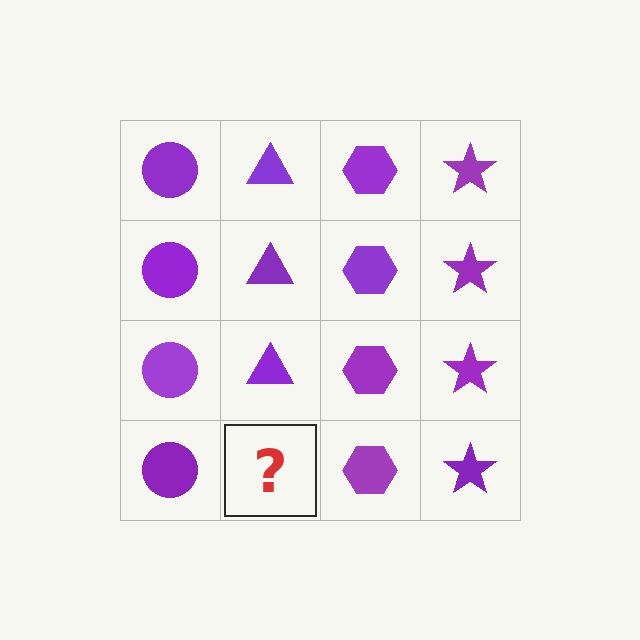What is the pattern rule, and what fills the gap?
The rule is that each column has a consistent shape. The gap should be filled with a purple triangle.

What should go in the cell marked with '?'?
The missing cell should contain a purple triangle.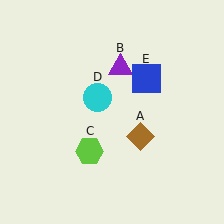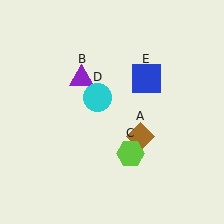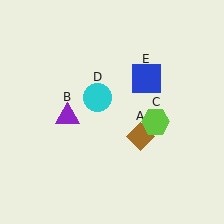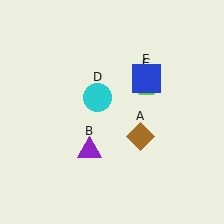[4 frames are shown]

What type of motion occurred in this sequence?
The purple triangle (object B), lime hexagon (object C) rotated counterclockwise around the center of the scene.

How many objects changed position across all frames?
2 objects changed position: purple triangle (object B), lime hexagon (object C).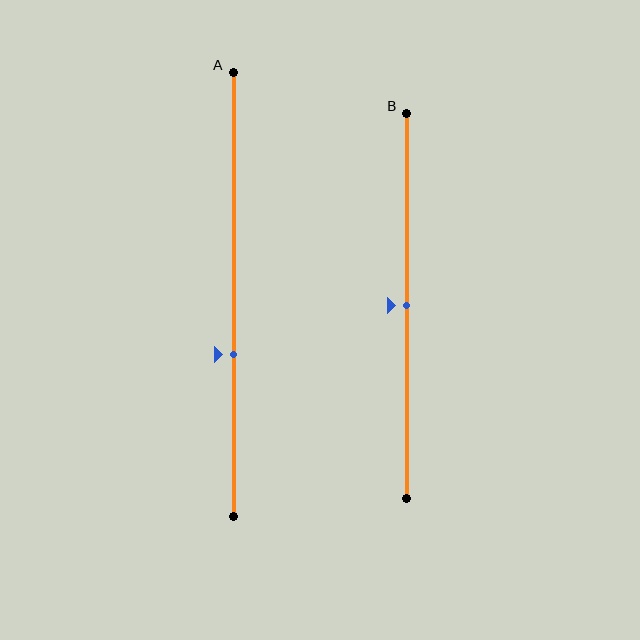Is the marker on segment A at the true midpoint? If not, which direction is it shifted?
No, the marker on segment A is shifted downward by about 14% of the segment length.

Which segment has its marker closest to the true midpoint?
Segment B has its marker closest to the true midpoint.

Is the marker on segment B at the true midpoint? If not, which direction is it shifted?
Yes, the marker on segment B is at the true midpoint.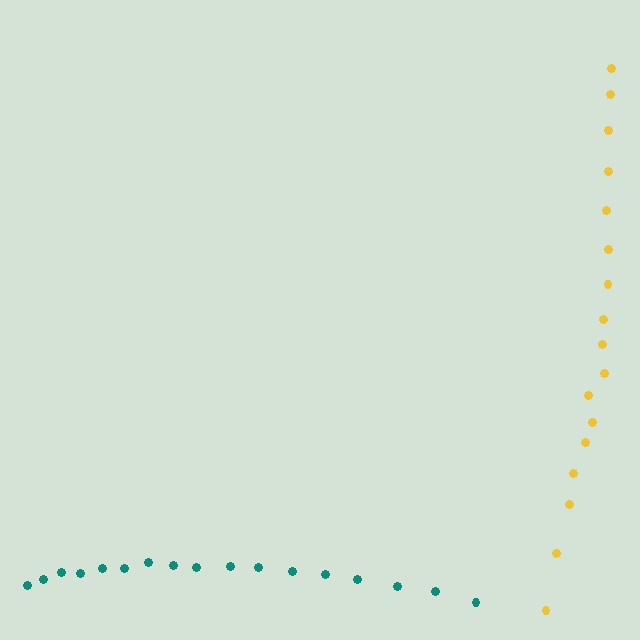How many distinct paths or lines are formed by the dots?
There are 2 distinct paths.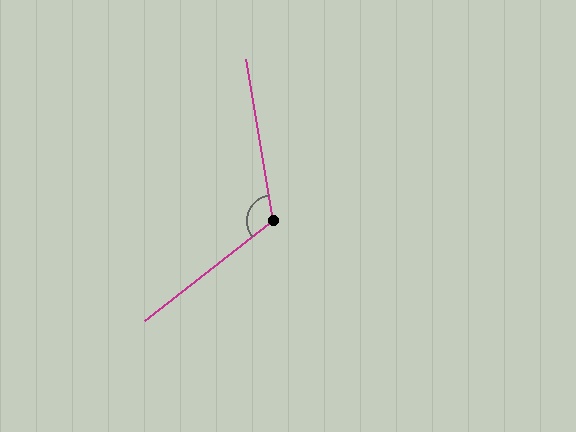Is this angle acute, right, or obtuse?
It is obtuse.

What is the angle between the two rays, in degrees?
Approximately 119 degrees.